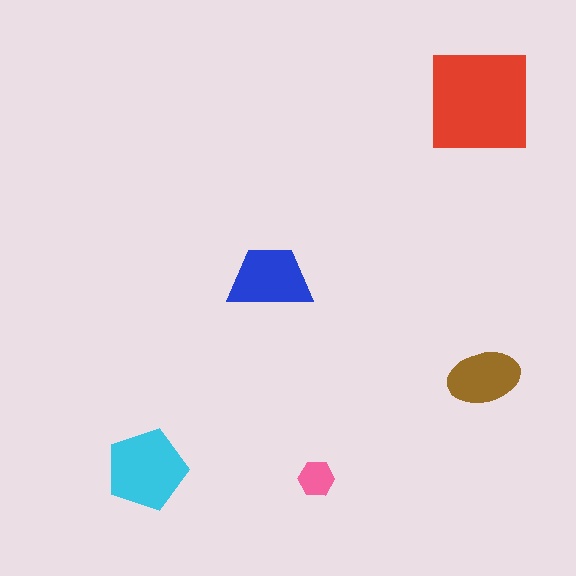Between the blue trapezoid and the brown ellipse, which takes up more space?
The blue trapezoid.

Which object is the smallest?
The pink hexagon.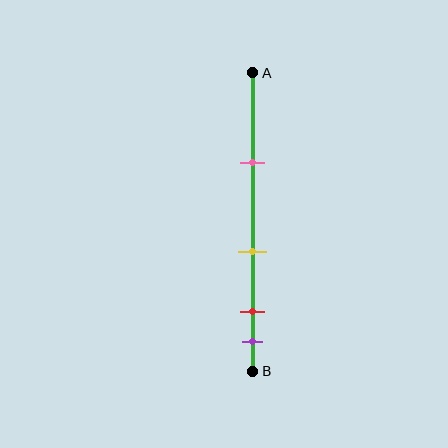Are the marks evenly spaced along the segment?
No, the marks are not evenly spaced.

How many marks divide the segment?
There are 4 marks dividing the segment.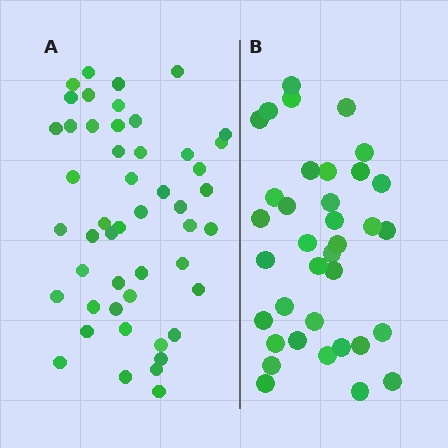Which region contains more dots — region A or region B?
Region A (the left region) has more dots.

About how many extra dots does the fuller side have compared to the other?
Region A has approximately 15 more dots than region B.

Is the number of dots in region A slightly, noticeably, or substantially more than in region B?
Region A has noticeably more, but not dramatically so. The ratio is roughly 1.4 to 1.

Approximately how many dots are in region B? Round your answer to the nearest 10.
About 40 dots. (The exact count is 36, which rounds to 40.)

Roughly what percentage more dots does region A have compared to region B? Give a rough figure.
About 35% more.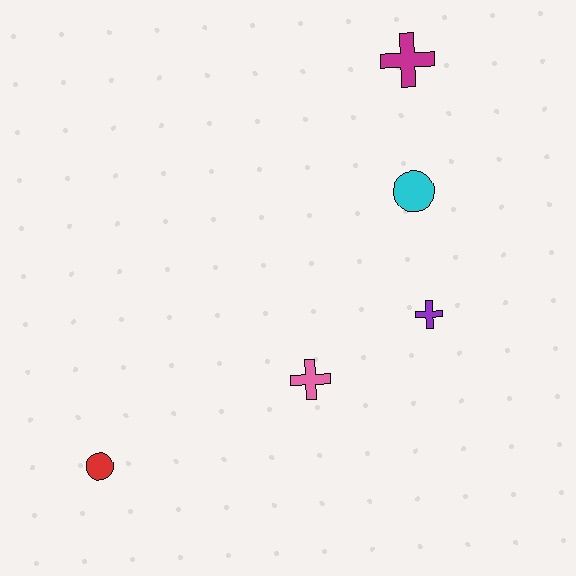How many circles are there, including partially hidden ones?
There are 2 circles.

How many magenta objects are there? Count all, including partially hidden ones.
There is 1 magenta object.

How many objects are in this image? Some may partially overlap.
There are 5 objects.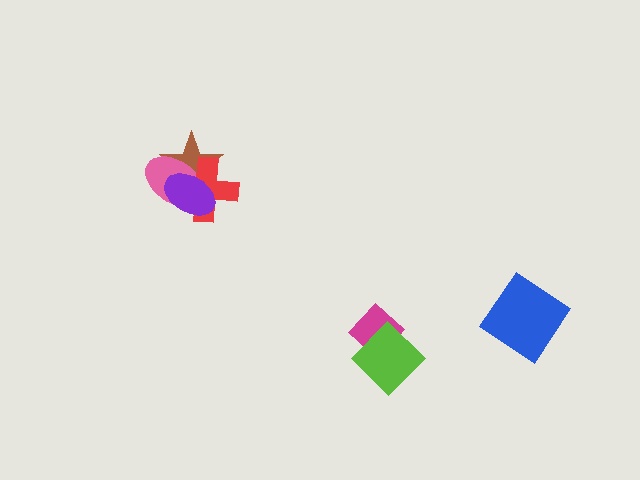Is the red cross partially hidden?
Yes, it is partially covered by another shape.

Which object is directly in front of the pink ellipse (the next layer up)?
The red cross is directly in front of the pink ellipse.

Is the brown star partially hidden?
Yes, it is partially covered by another shape.